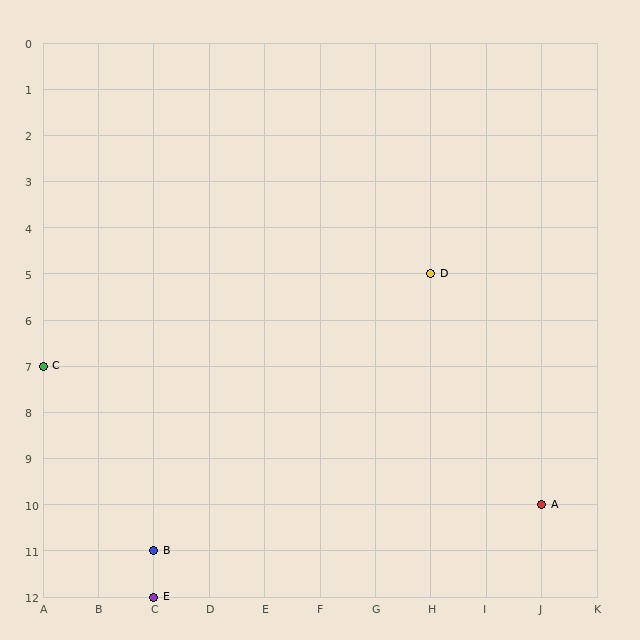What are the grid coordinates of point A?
Point A is at grid coordinates (J, 10).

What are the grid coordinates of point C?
Point C is at grid coordinates (A, 7).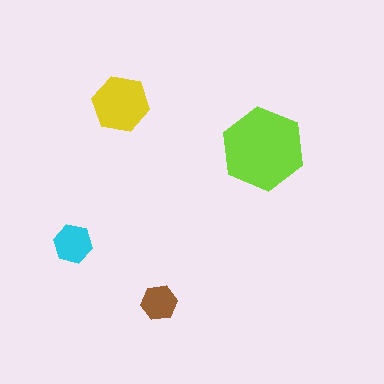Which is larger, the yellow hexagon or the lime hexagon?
The lime one.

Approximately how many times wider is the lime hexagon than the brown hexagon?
About 2.5 times wider.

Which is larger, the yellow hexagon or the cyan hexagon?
The yellow one.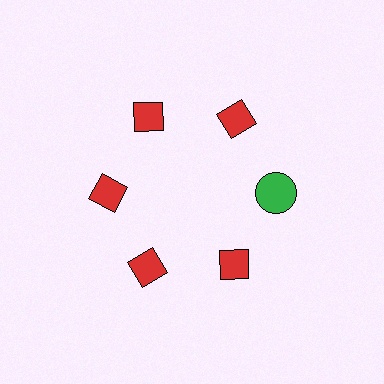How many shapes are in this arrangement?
There are 6 shapes arranged in a ring pattern.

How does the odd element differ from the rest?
It differs in both color (green instead of red) and shape (circle instead of diamond).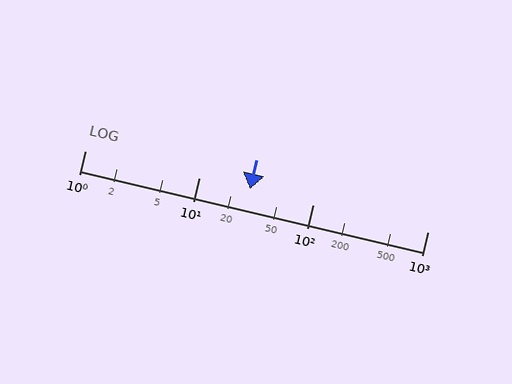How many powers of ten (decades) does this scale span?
The scale spans 3 decades, from 1 to 1000.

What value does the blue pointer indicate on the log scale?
The pointer indicates approximately 28.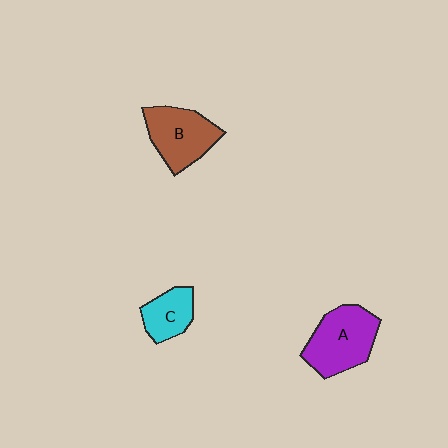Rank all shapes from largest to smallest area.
From largest to smallest: A (purple), B (brown), C (cyan).